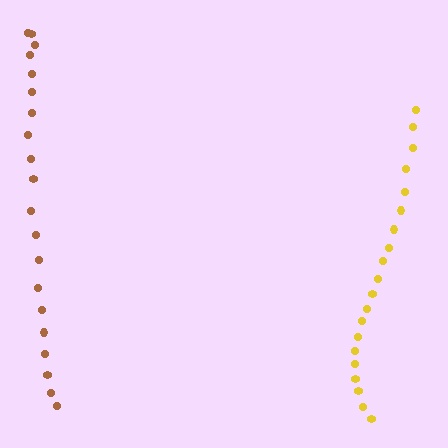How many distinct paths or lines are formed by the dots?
There are 2 distinct paths.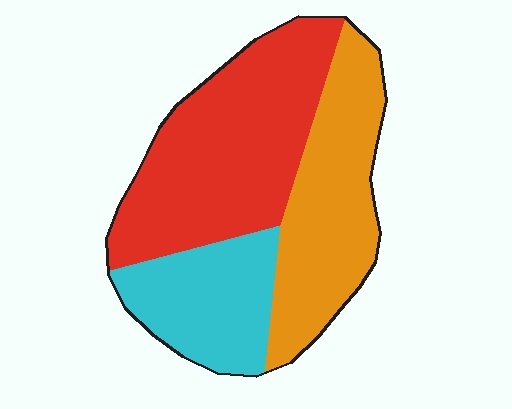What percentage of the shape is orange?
Orange takes up about one third (1/3) of the shape.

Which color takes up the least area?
Cyan, at roughly 25%.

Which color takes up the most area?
Red, at roughly 45%.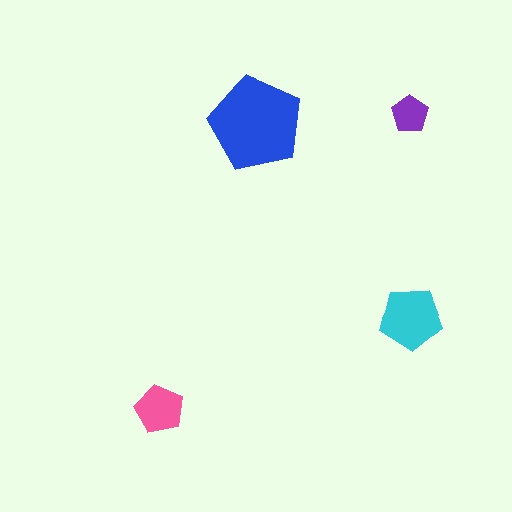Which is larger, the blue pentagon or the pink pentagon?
The blue one.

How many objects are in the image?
There are 4 objects in the image.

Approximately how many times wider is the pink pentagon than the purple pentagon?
About 1.5 times wider.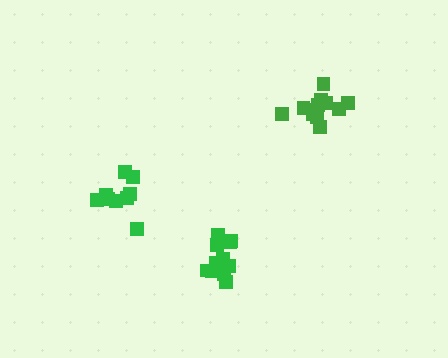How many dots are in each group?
Group 1: 14 dots, Group 2: 9 dots, Group 3: 12 dots (35 total).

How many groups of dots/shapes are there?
There are 3 groups.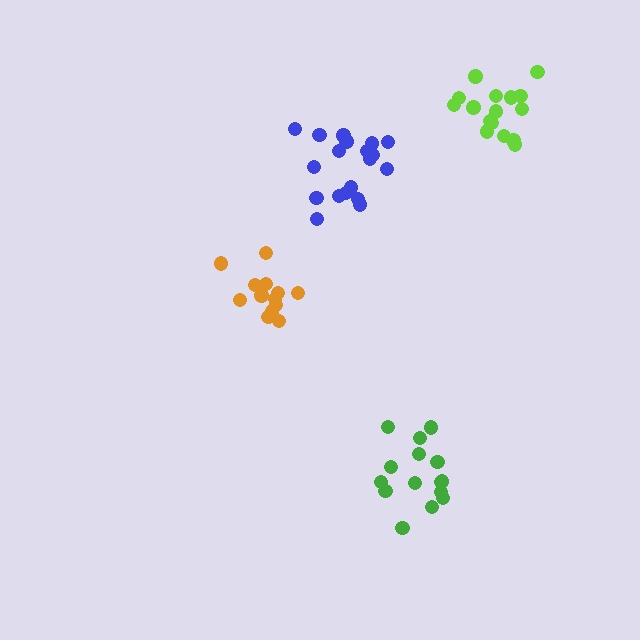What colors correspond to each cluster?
The clusters are colored: blue, green, orange, lime.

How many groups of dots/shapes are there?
There are 4 groups.